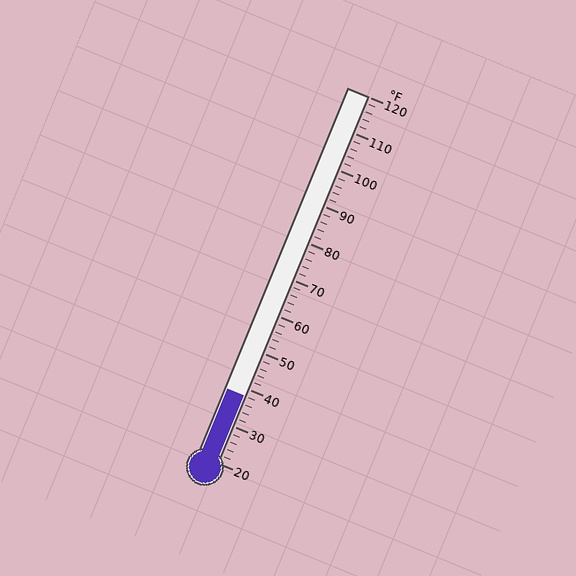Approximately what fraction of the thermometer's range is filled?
The thermometer is filled to approximately 20% of its range.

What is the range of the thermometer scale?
The thermometer scale ranges from 20°F to 120°F.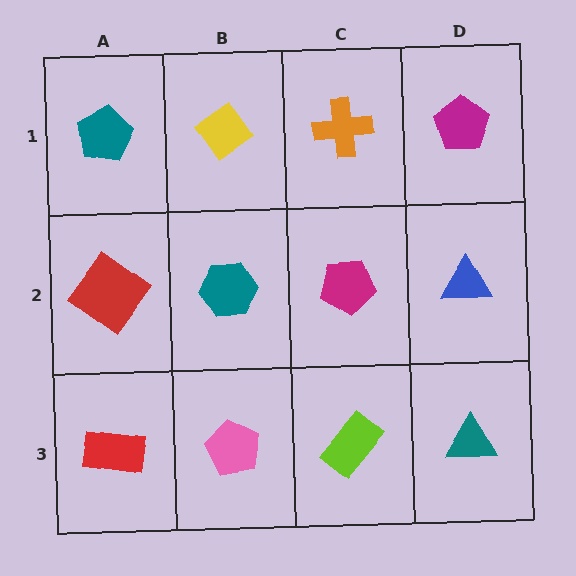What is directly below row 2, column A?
A red rectangle.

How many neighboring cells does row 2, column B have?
4.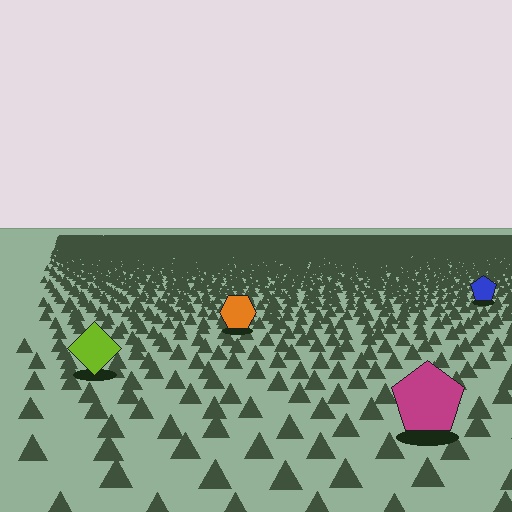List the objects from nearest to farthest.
From nearest to farthest: the magenta pentagon, the lime diamond, the orange hexagon, the blue pentagon.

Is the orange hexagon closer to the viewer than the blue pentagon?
Yes. The orange hexagon is closer — you can tell from the texture gradient: the ground texture is coarser near it.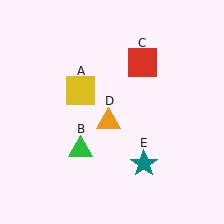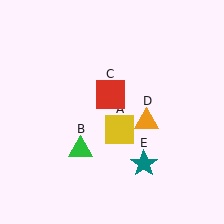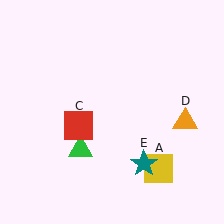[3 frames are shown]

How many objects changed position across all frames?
3 objects changed position: yellow square (object A), red square (object C), orange triangle (object D).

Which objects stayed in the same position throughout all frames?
Green triangle (object B) and teal star (object E) remained stationary.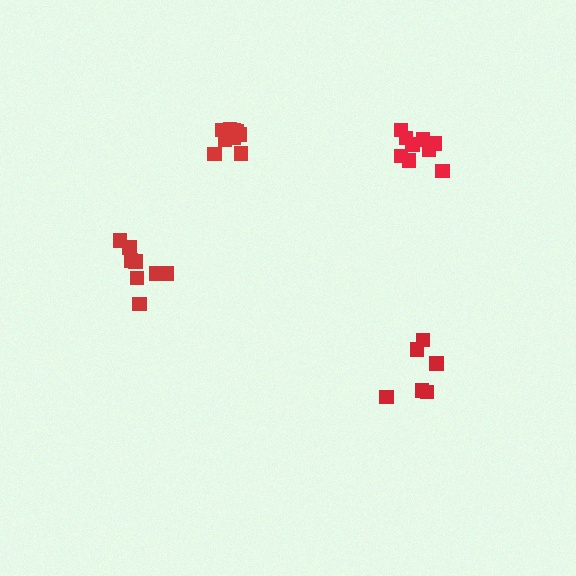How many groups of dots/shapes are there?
There are 4 groups.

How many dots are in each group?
Group 1: 9 dots, Group 2: 6 dots, Group 3: 8 dots, Group 4: 9 dots (32 total).